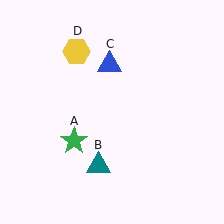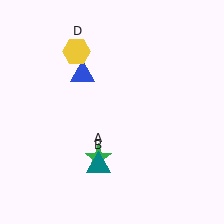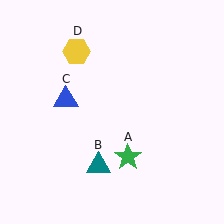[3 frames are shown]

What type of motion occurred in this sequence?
The green star (object A), blue triangle (object C) rotated counterclockwise around the center of the scene.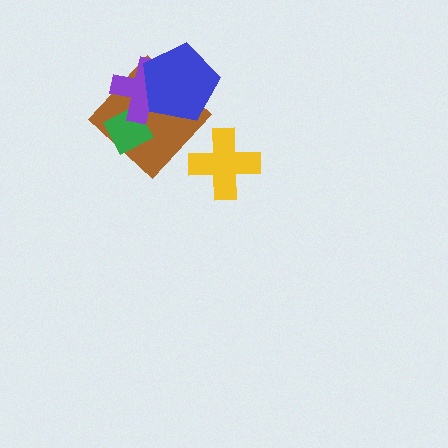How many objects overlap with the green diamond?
2 objects overlap with the green diamond.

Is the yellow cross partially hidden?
No, no other shape covers it.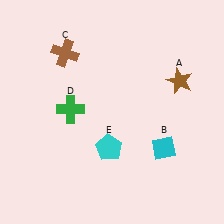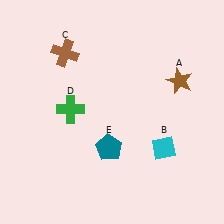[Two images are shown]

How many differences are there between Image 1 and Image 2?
There is 1 difference between the two images.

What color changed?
The pentagon (E) changed from cyan in Image 1 to teal in Image 2.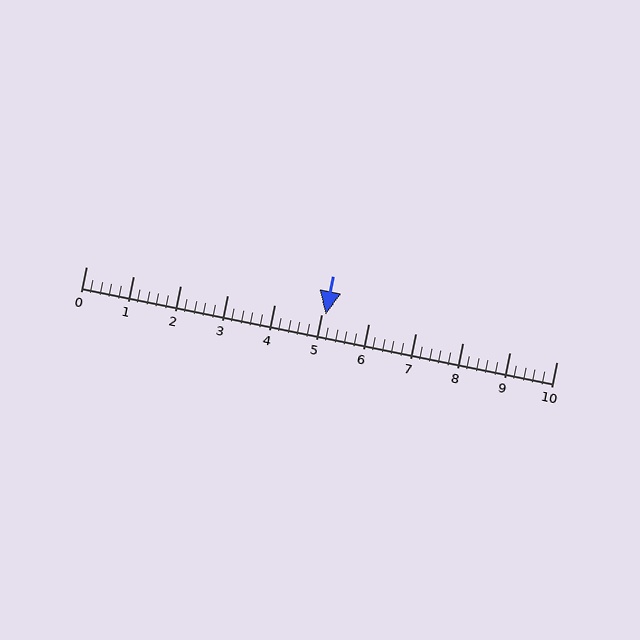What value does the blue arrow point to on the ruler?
The blue arrow points to approximately 5.1.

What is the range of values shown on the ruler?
The ruler shows values from 0 to 10.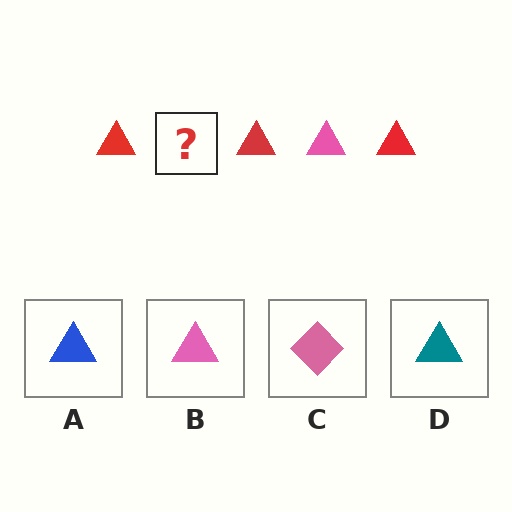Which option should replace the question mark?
Option B.